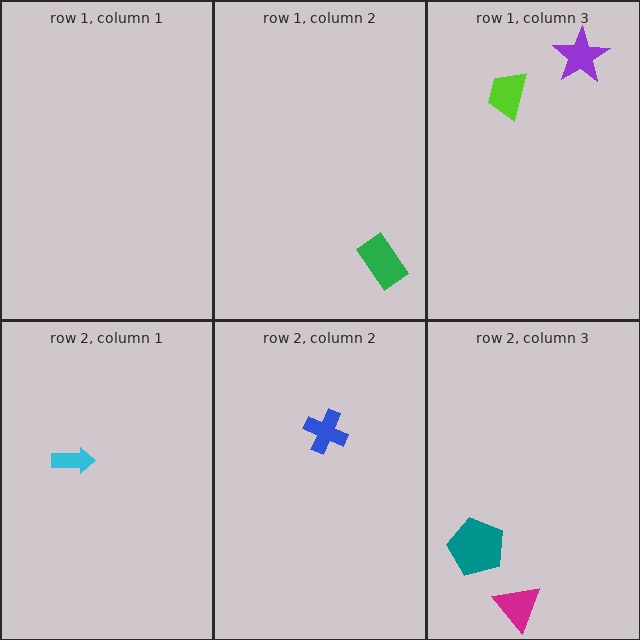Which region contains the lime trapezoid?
The row 1, column 3 region.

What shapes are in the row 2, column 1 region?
The cyan arrow.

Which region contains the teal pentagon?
The row 2, column 3 region.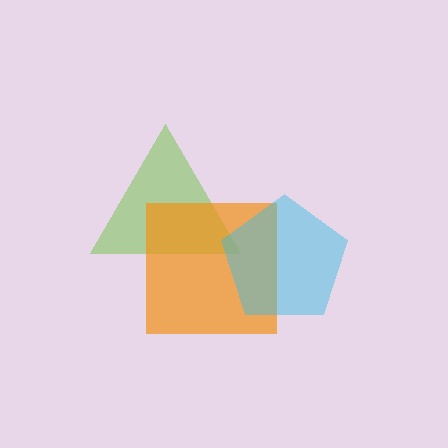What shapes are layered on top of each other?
The layered shapes are: a lime triangle, an orange square, a cyan pentagon.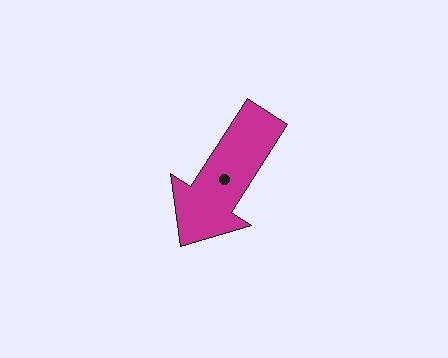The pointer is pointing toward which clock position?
Roughly 7 o'clock.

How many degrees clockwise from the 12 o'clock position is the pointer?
Approximately 213 degrees.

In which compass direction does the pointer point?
Southwest.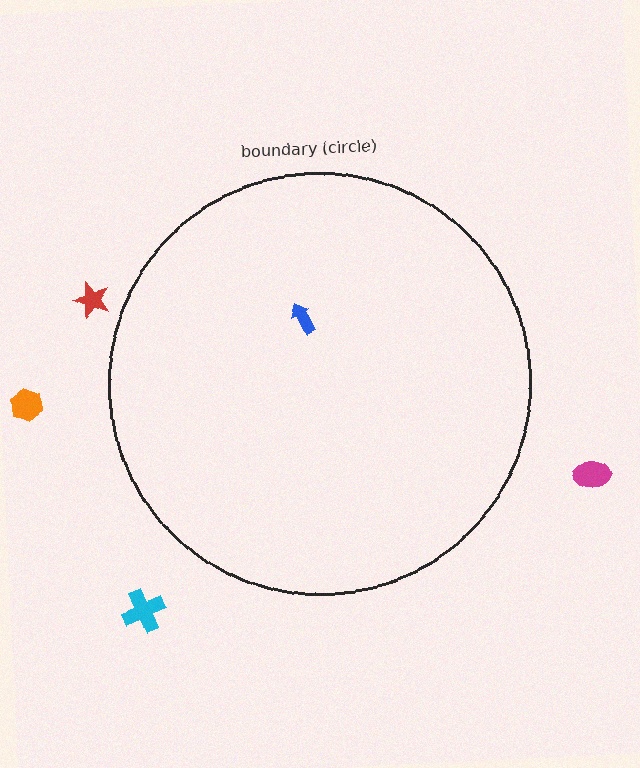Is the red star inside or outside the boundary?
Outside.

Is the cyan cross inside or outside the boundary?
Outside.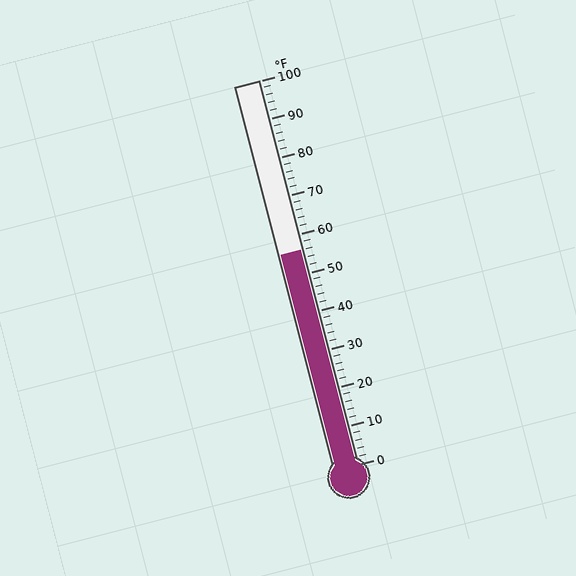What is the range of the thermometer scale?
The thermometer scale ranges from 0°F to 100°F.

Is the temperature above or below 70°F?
The temperature is below 70°F.